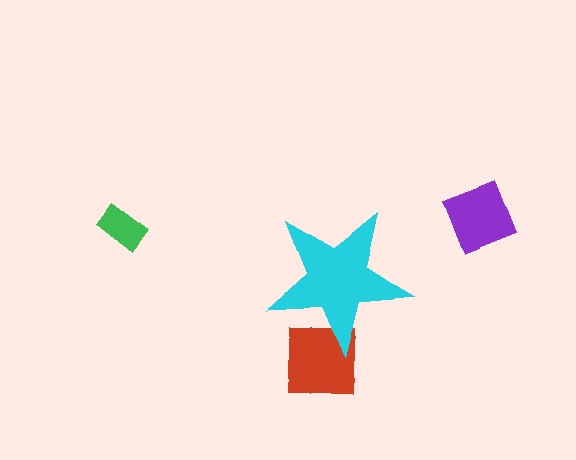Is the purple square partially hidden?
No, the purple square is fully visible.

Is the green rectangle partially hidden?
No, the green rectangle is fully visible.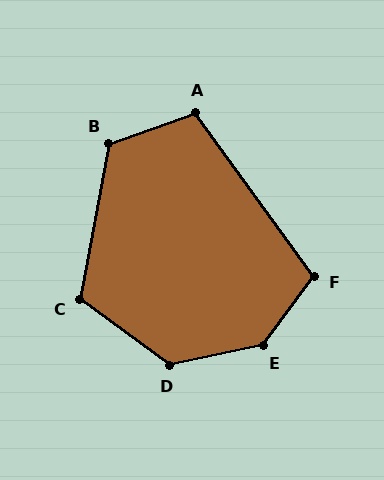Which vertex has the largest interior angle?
E, at approximately 138 degrees.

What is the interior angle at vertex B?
Approximately 120 degrees (obtuse).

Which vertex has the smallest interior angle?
A, at approximately 106 degrees.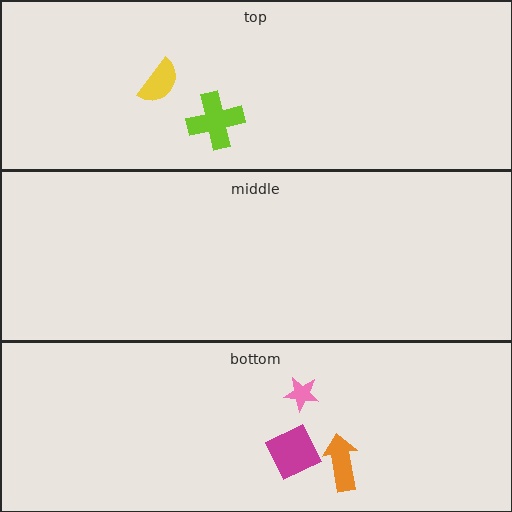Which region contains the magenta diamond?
The bottom region.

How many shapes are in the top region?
2.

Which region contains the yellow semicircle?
The top region.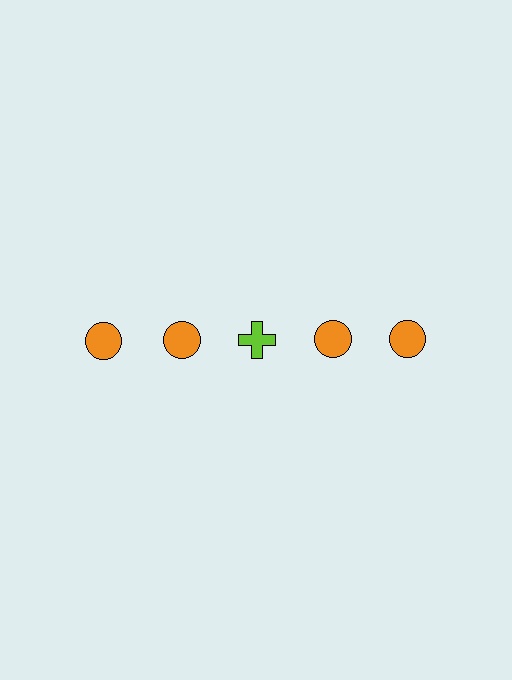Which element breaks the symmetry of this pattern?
The lime cross in the top row, center column breaks the symmetry. All other shapes are orange circles.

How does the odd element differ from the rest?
It differs in both color (lime instead of orange) and shape (cross instead of circle).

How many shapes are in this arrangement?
There are 5 shapes arranged in a grid pattern.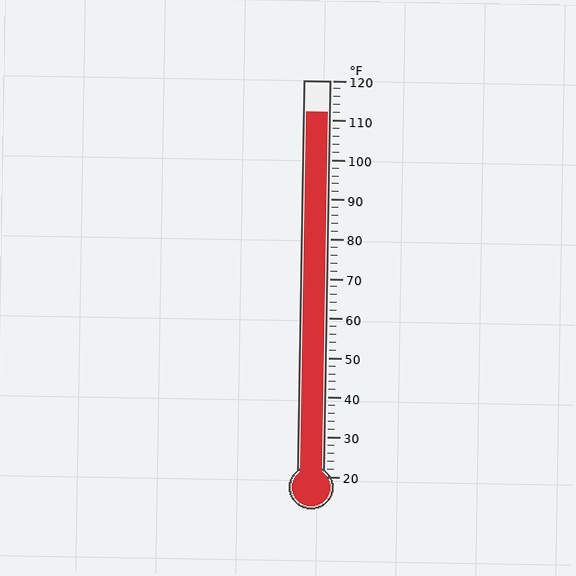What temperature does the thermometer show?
The thermometer shows approximately 112°F.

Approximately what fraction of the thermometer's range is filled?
The thermometer is filled to approximately 90% of its range.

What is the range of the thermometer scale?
The thermometer scale ranges from 20°F to 120°F.